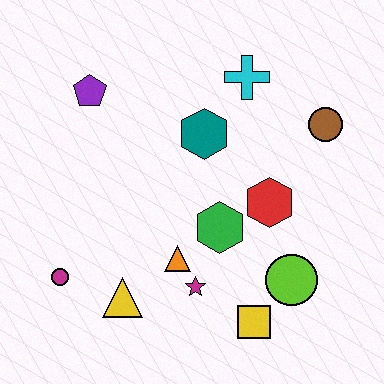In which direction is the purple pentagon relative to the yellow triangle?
The purple pentagon is above the yellow triangle.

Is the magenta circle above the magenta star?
Yes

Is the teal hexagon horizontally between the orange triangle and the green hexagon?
Yes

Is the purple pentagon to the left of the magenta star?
Yes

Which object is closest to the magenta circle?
The yellow triangle is closest to the magenta circle.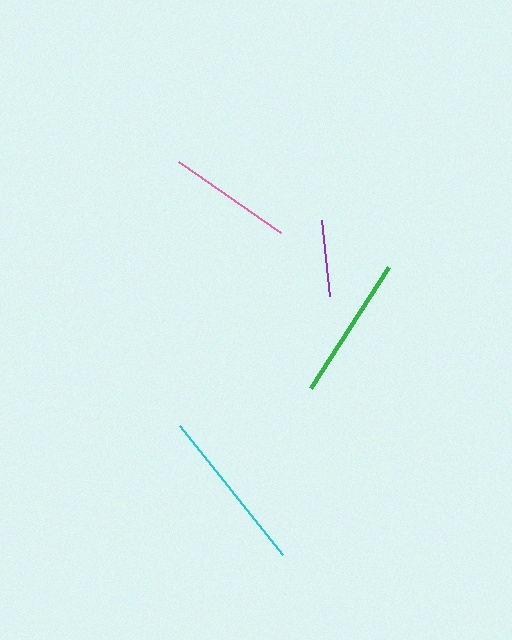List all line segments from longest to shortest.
From longest to shortest: cyan, green, pink, purple.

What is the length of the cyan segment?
The cyan segment is approximately 165 pixels long.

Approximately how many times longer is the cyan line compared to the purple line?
The cyan line is approximately 2.2 times the length of the purple line.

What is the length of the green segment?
The green segment is approximately 144 pixels long.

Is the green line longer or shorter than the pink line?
The green line is longer than the pink line.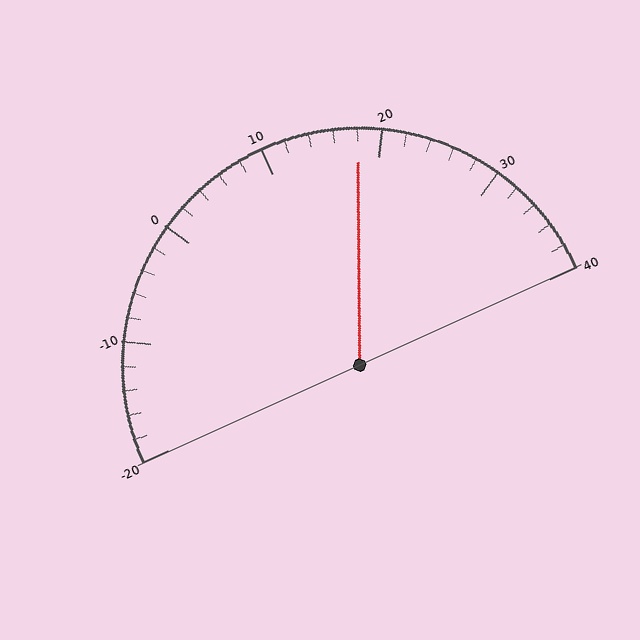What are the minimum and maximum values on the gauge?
The gauge ranges from -20 to 40.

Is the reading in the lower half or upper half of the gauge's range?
The reading is in the upper half of the range (-20 to 40).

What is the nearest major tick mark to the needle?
The nearest major tick mark is 20.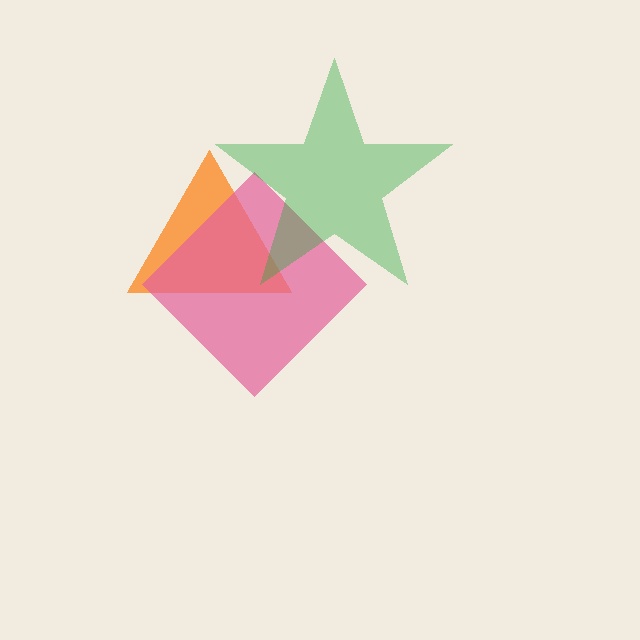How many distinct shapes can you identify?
There are 3 distinct shapes: an orange triangle, a pink diamond, a green star.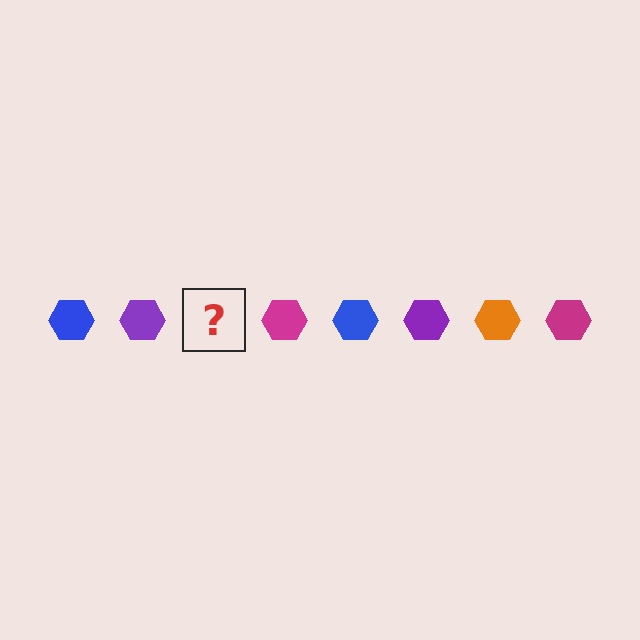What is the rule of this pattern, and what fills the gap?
The rule is that the pattern cycles through blue, purple, orange, magenta hexagons. The gap should be filled with an orange hexagon.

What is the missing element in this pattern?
The missing element is an orange hexagon.